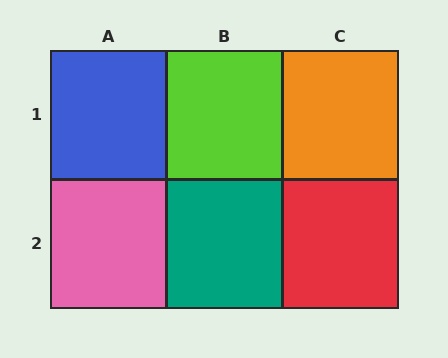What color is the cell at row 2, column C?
Red.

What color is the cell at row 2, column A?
Pink.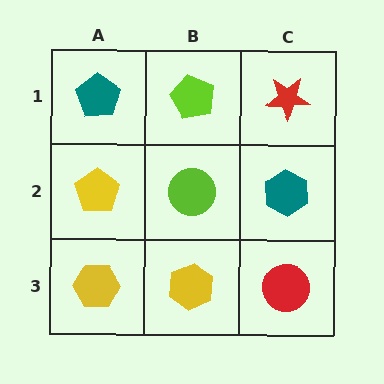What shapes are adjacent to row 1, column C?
A teal hexagon (row 2, column C), a lime pentagon (row 1, column B).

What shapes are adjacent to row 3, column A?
A yellow pentagon (row 2, column A), a yellow hexagon (row 3, column B).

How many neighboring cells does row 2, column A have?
3.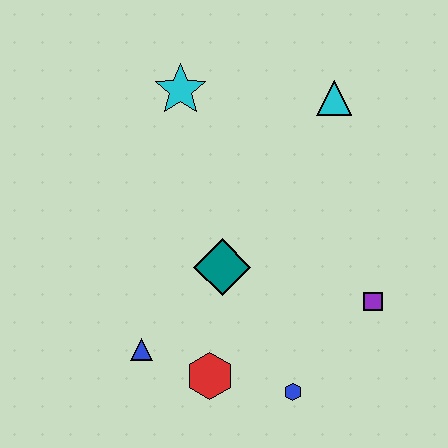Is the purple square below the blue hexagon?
No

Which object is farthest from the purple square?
The cyan star is farthest from the purple square.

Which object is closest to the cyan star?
The cyan triangle is closest to the cyan star.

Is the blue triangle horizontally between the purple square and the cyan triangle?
No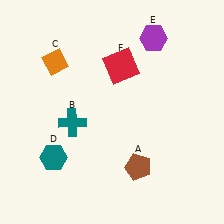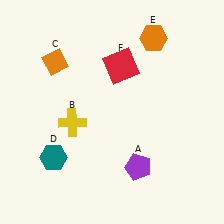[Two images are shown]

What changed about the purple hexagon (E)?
In Image 1, E is purple. In Image 2, it changed to orange.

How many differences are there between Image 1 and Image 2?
There are 3 differences between the two images.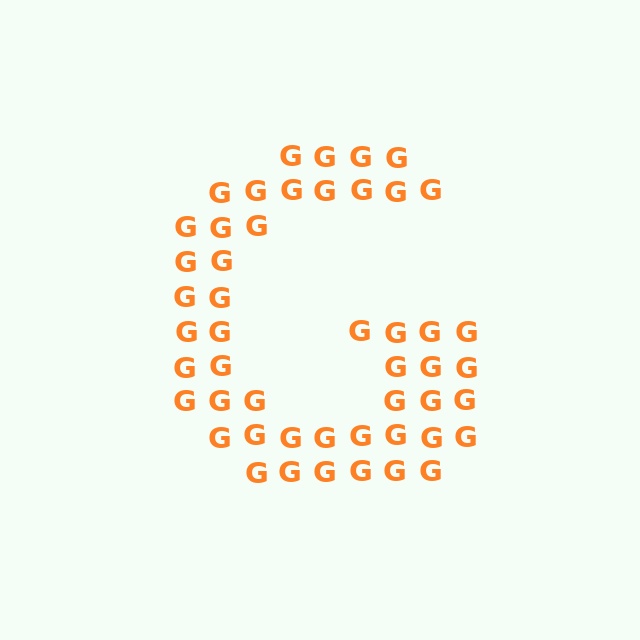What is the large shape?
The large shape is the letter G.